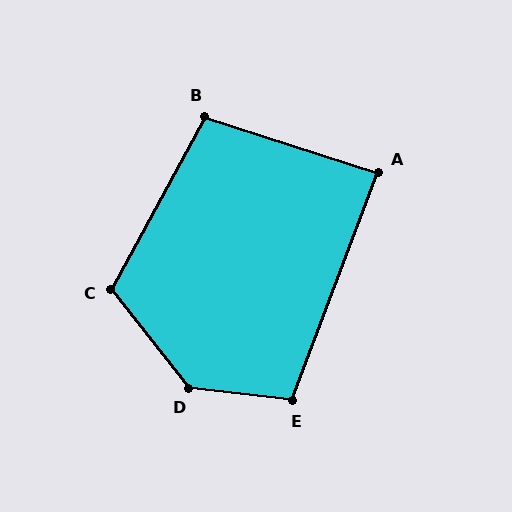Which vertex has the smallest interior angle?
A, at approximately 87 degrees.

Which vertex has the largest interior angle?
D, at approximately 134 degrees.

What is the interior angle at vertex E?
Approximately 104 degrees (obtuse).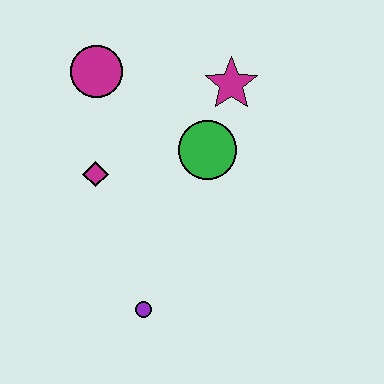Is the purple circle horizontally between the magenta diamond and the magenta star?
Yes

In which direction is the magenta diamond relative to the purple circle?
The magenta diamond is above the purple circle.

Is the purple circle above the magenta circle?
No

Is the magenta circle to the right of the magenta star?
No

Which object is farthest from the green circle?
The purple circle is farthest from the green circle.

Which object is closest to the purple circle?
The magenta diamond is closest to the purple circle.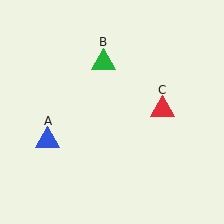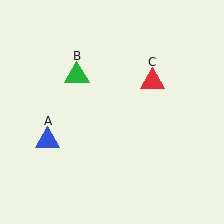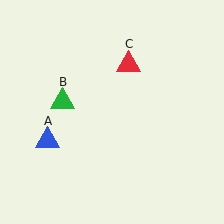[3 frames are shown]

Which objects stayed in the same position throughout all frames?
Blue triangle (object A) remained stationary.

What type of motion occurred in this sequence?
The green triangle (object B), red triangle (object C) rotated counterclockwise around the center of the scene.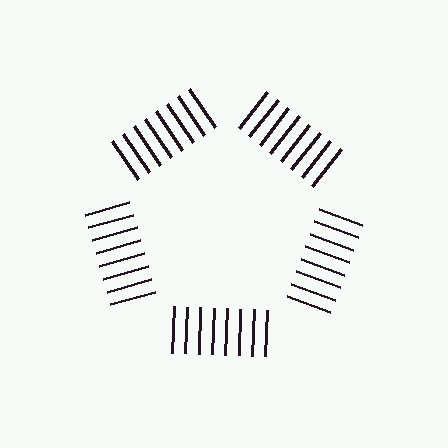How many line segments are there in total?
40 — 8 along each of the 5 edges.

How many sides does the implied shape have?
5 sides — the line-ends trace a pentagon.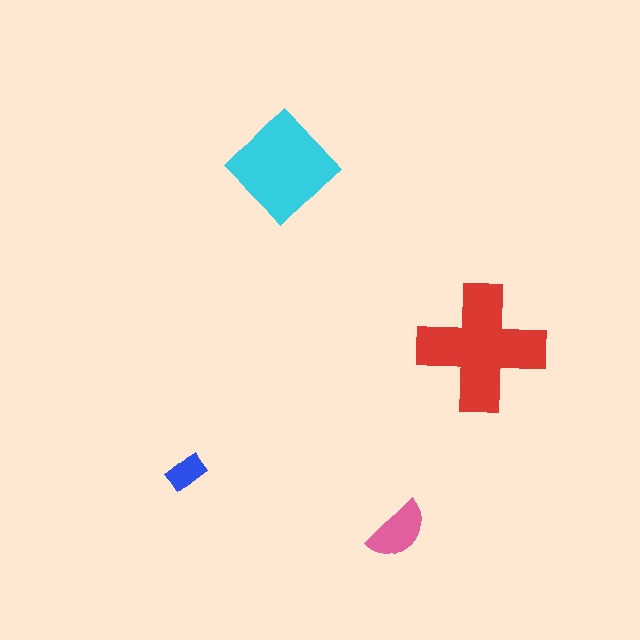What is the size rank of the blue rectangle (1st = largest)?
4th.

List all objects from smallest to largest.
The blue rectangle, the pink semicircle, the cyan diamond, the red cross.